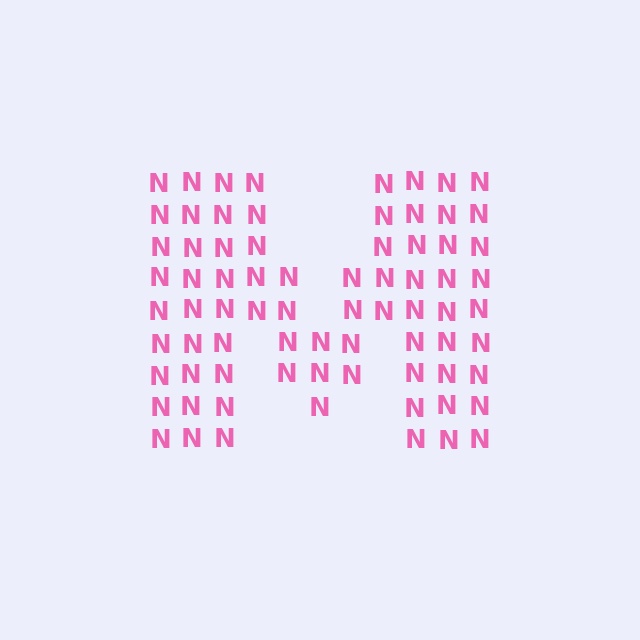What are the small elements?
The small elements are letter N's.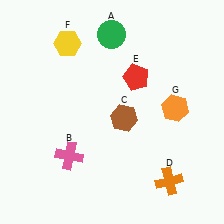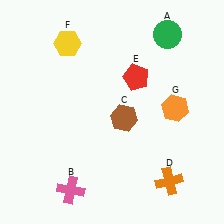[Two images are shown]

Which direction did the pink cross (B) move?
The pink cross (B) moved down.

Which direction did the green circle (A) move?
The green circle (A) moved right.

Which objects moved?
The objects that moved are: the green circle (A), the pink cross (B).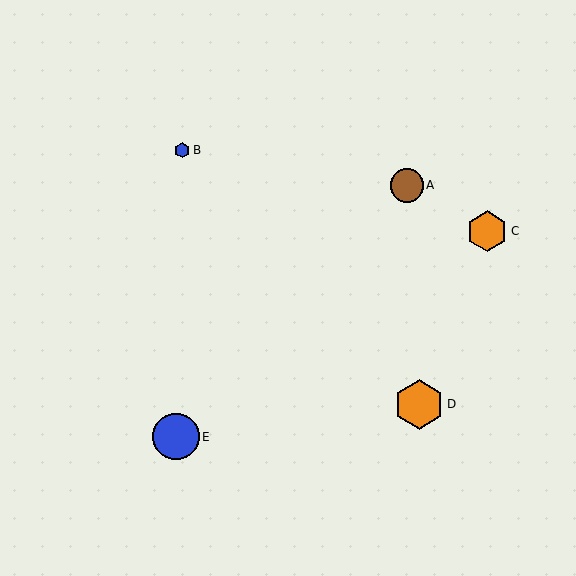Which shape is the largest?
The orange hexagon (labeled D) is the largest.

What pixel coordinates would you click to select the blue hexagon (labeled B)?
Click at (182, 150) to select the blue hexagon B.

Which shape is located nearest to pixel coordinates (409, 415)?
The orange hexagon (labeled D) at (419, 404) is nearest to that location.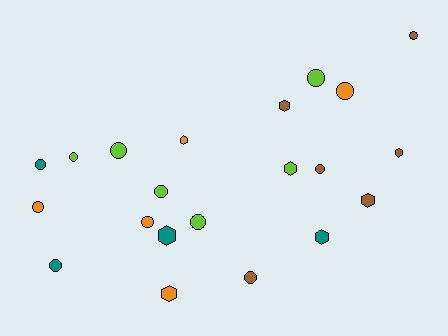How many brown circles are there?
There are 3 brown circles.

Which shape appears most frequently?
Circle, with 13 objects.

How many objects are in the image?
There are 21 objects.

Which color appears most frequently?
Brown, with 6 objects.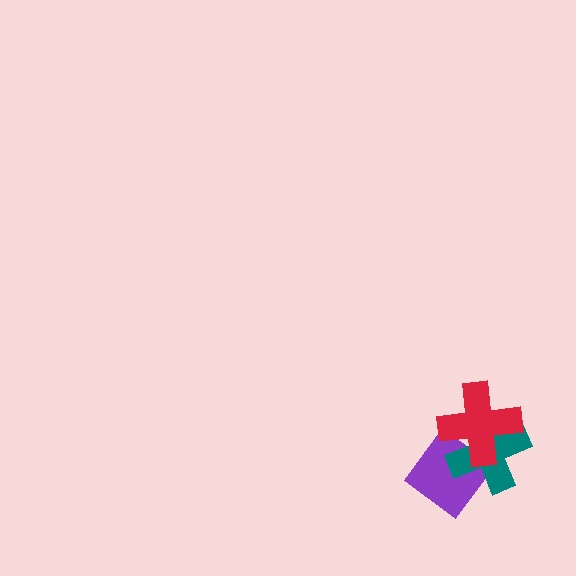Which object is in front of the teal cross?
The red cross is in front of the teal cross.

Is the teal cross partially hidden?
Yes, it is partially covered by another shape.